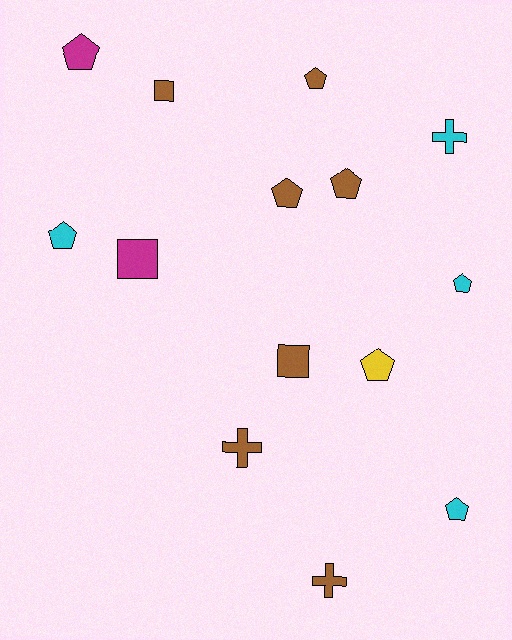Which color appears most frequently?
Brown, with 7 objects.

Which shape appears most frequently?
Pentagon, with 8 objects.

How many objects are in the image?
There are 14 objects.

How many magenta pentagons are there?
There is 1 magenta pentagon.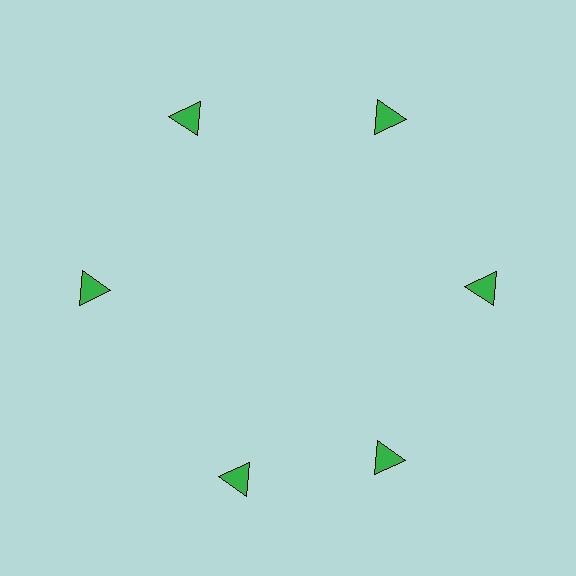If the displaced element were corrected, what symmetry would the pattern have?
It would have 6-fold rotational symmetry — the pattern would map onto itself every 60 degrees.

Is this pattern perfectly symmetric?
No. The 6 green triangles are arranged in a ring, but one element near the 7 o'clock position is rotated out of alignment along the ring, breaking the 6-fold rotational symmetry.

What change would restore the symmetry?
The symmetry would be restored by rotating it back into even spacing with its neighbors so that all 6 triangles sit at equal angles and equal distance from the center.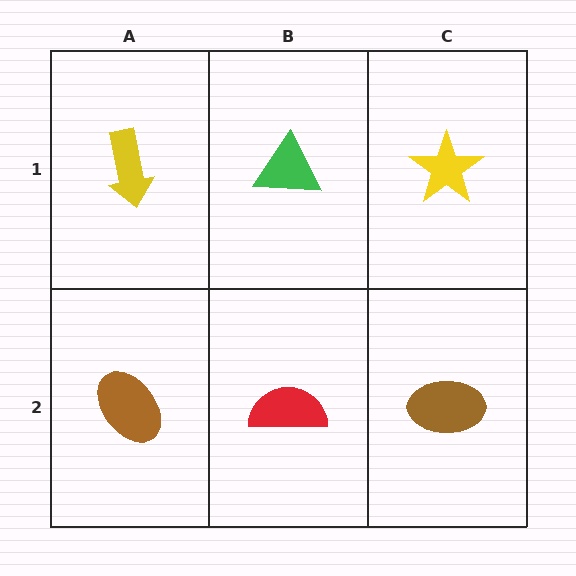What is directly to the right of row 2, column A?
A red semicircle.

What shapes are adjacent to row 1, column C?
A brown ellipse (row 2, column C), a green triangle (row 1, column B).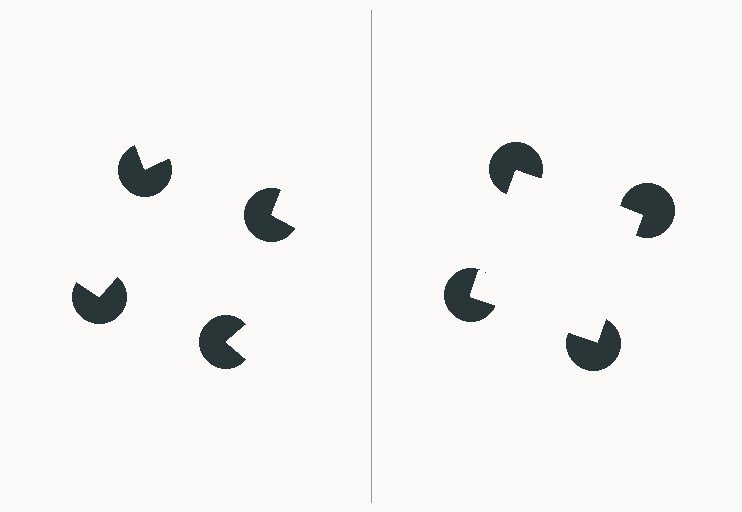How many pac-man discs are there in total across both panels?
8 — 4 on each side.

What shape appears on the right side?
An illusory square.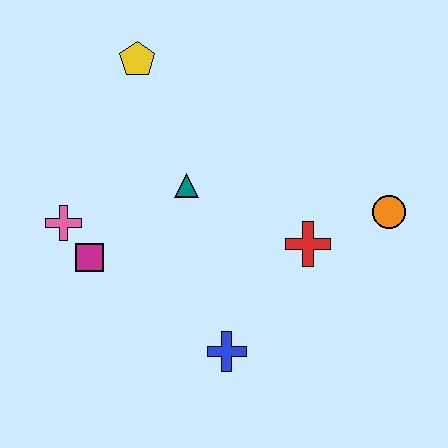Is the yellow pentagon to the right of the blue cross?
No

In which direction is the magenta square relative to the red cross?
The magenta square is to the left of the red cross.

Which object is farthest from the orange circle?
The pink cross is farthest from the orange circle.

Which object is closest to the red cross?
The orange circle is closest to the red cross.